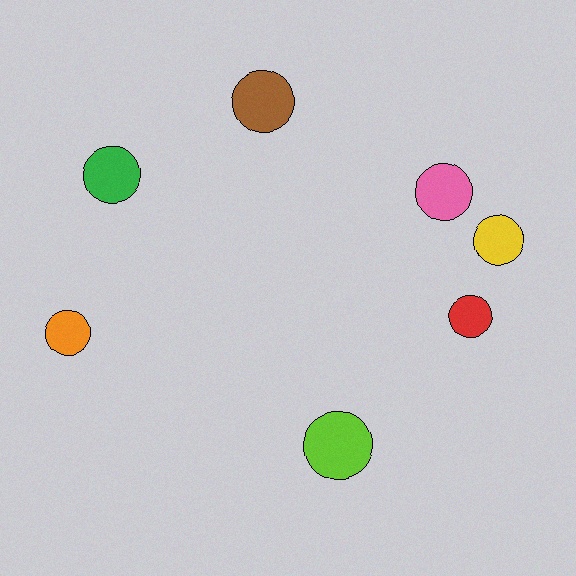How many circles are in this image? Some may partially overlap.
There are 7 circles.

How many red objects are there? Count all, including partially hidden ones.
There is 1 red object.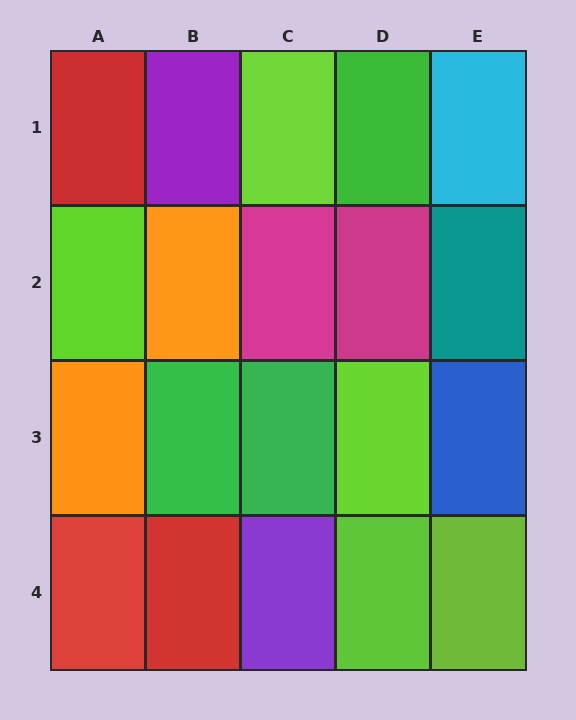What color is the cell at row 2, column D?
Magenta.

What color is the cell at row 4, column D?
Lime.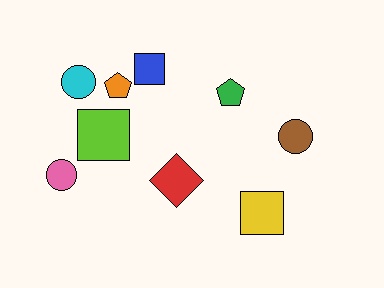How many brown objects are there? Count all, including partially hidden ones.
There is 1 brown object.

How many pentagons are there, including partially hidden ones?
There are 2 pentagons.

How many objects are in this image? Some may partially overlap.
There are 9 objects.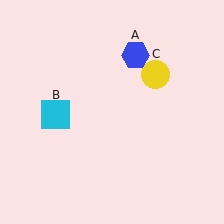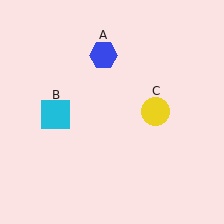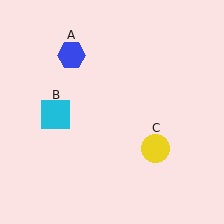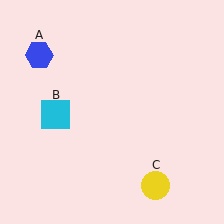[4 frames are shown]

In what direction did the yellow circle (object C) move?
The yellow circle (object C) moved down.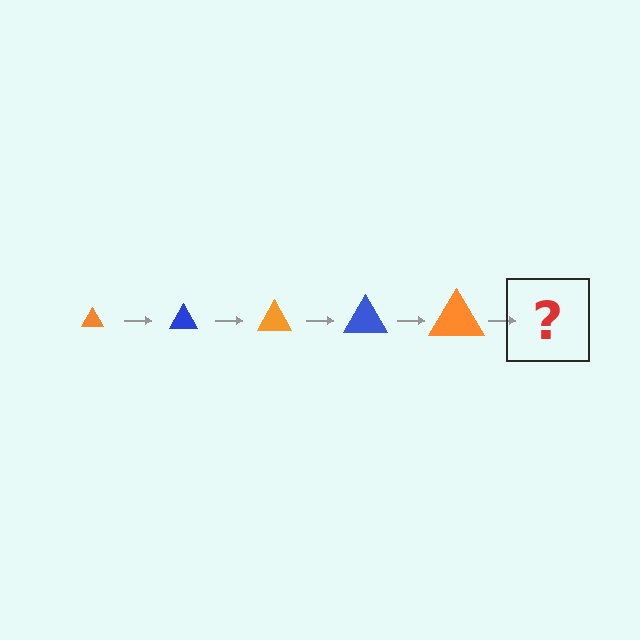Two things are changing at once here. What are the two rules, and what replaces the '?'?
The two rules are that the triangle grows larger each step and the color cycles through orange and blue. The '?' should be a blue triangle, larger than the previous one.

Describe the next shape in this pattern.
It should be a blue triangle, larger than the previous one.